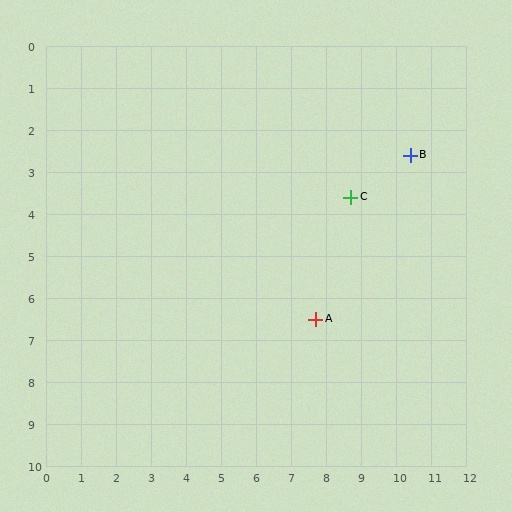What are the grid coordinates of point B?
Point B is at approximately (10.4, 2.6).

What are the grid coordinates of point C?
Point C is at approximately (8.7, 3.6).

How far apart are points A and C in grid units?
Points A and C are about 3.1 grid units apart.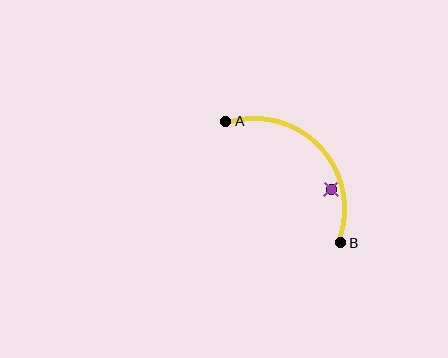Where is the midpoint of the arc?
The arc midpoint is the point on the curve farthest from the straight line joining A and B. It sits above and to the right of that line.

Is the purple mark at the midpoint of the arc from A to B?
No — the purple mark does not lie on the arc at all. It sits slightly inside the curve.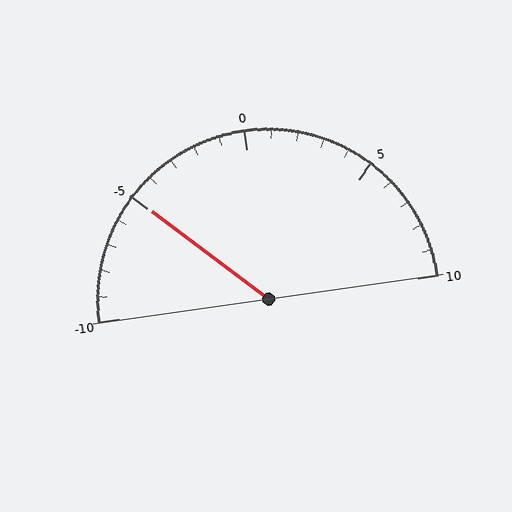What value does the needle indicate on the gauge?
The needle indicates approximately -5.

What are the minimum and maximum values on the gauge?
The gauge ranges from -10 to 10.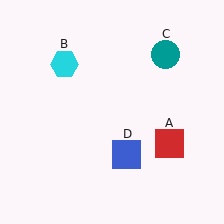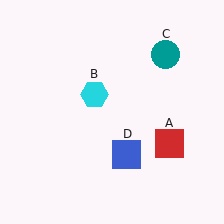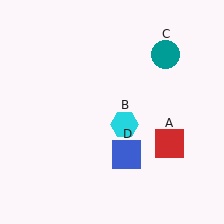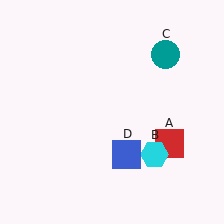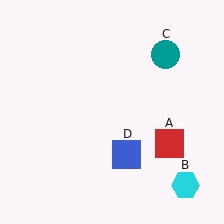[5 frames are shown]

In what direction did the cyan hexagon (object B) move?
The cyan hexagon (object B) moved down and to the right.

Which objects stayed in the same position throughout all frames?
Red square (object A) and teal circle (object C) and blue square (object D) remained stationary.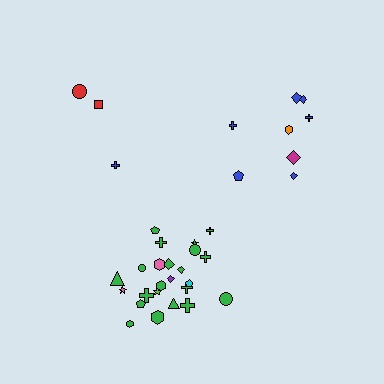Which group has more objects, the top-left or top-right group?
The top-right group.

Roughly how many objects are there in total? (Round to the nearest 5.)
Roughly 35 objects in total.